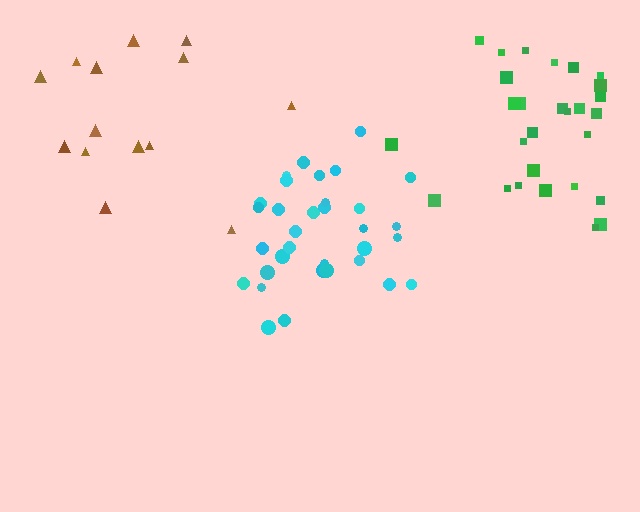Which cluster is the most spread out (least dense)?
Brown.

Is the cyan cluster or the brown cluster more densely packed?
Cyan.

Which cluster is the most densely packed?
Cyan.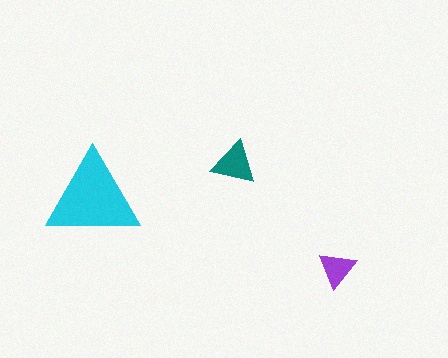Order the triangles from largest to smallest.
the cyan one, the teal one, the purple one.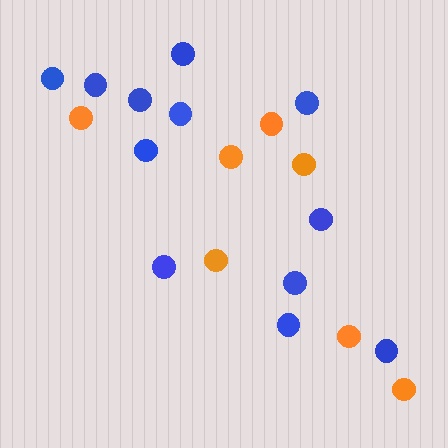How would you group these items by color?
There are 2 groups: one group of orange circles (7) and one group of blue circles (12).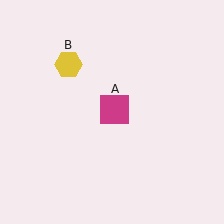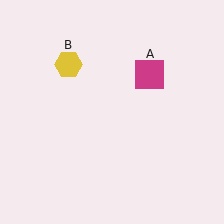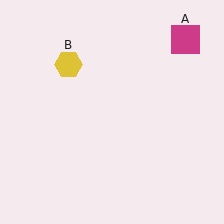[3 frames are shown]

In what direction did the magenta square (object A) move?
The magenta square (object A) moved up and to the right.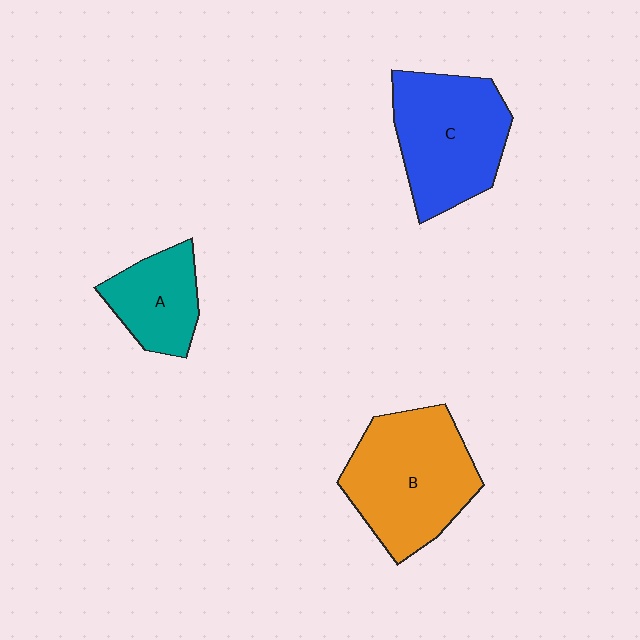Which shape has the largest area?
Shape B (orange).